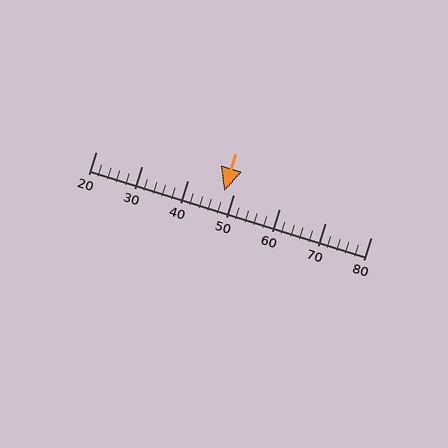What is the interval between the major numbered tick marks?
The major tick marks are spaced 10 units apart.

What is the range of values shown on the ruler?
The ruler shows values from 20 to 80.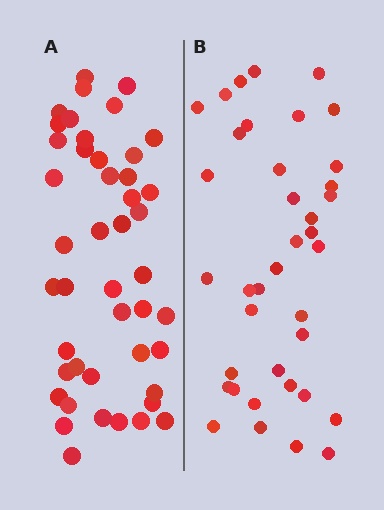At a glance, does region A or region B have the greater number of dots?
Region A (the left region) has more dots.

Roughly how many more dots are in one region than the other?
Region A has roughly 8 or so more dots than region B.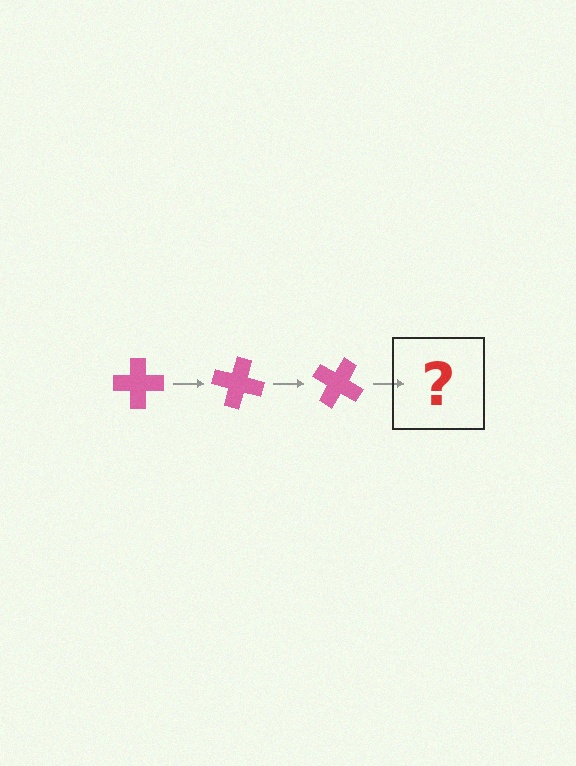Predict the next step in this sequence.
The next step is a pink cross rotated 45 degrees.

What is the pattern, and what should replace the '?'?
The pattern is that the cross rotates 15 degrees each step. The '?' should be a pink cross rotated 45 degrees.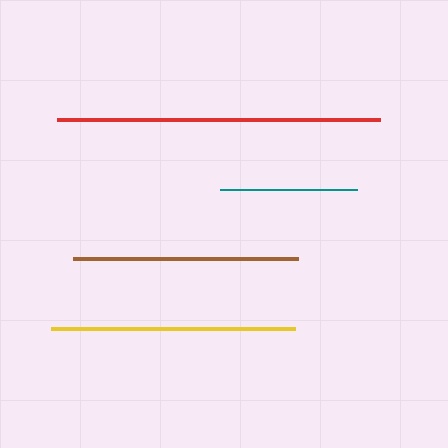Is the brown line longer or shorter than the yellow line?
The yellow line is longer than the brown line.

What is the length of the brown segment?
The brown segment is approximately 225 pixels long.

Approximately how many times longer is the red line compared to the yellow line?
The red line is approximately 1.3 times the length of the yellow line.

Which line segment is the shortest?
The teal line is the shortest at approximately 138 pixels.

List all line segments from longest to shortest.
From longest to shortest: red, yellow, brown, teal.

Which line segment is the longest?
The red line is the longest at approximately 322 pixels.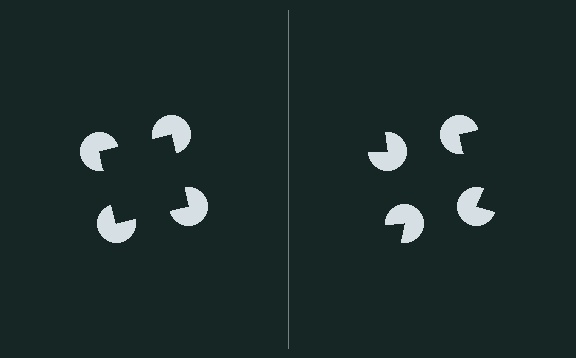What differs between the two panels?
The pac-man discs are positioned identically on both sides; only the wedge orientations differ. On the left they align to a square; on the right they are misaligned.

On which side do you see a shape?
An illusory square appears on the left side. On the right side the wedge cuts are rotated, so no coherent shape forms.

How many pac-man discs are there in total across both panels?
8 — 4 on each side.